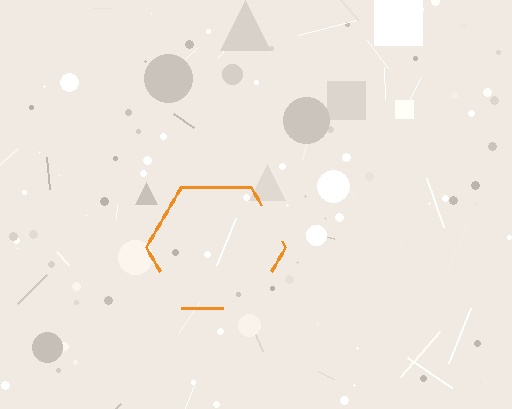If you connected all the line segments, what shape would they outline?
They would outline a hexagon.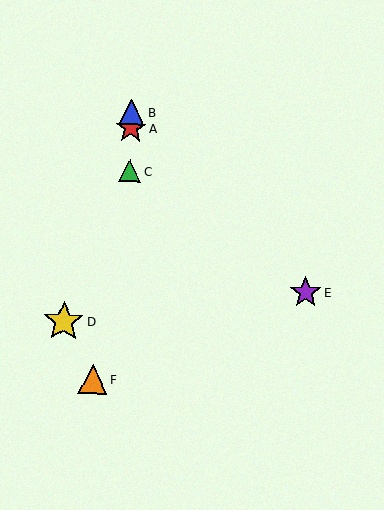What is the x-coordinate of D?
Object D is at x≈64.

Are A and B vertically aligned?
Yes, both are at x≈131.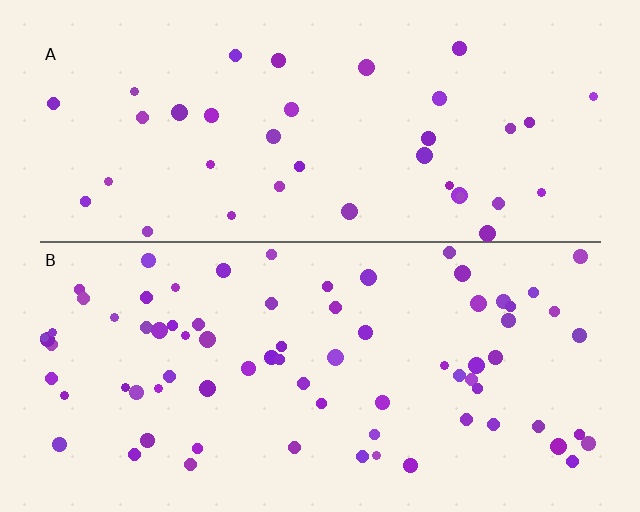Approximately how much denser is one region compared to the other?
Approximately 1.9× — region B over region A.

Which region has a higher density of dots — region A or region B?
B (the bottom).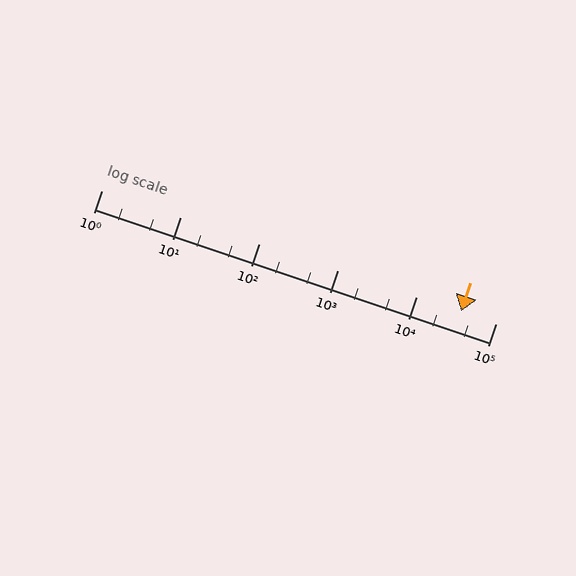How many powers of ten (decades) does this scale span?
The scale spans 5 decades, from 1 to 100000.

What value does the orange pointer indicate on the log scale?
The pointer indicates approximately 36000.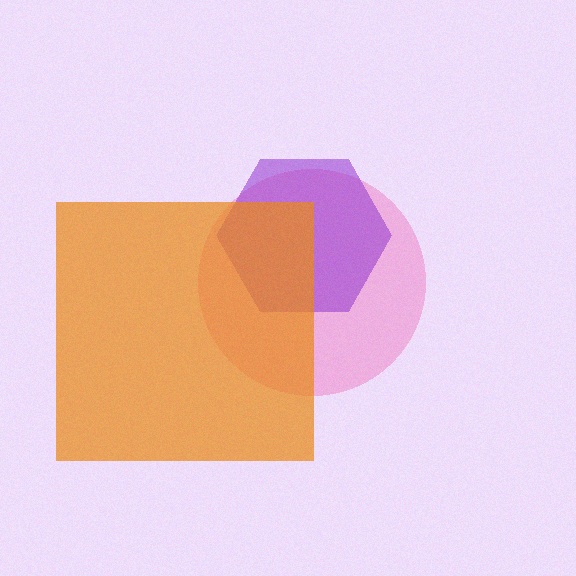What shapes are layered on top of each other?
The layered shapes are: a pink circle, a purple hexagon, an orange square.